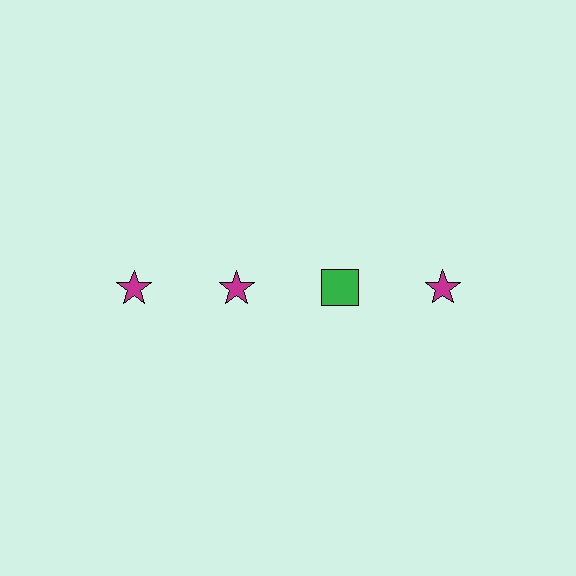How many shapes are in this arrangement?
There are 4 shapes arranged in a grid pattern.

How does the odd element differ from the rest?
It differs in both color (green instead of magenta) and shape (square instead of star).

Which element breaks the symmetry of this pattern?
The green square in the top row, center column breaks the symmetry. All other shapes are magenta stars.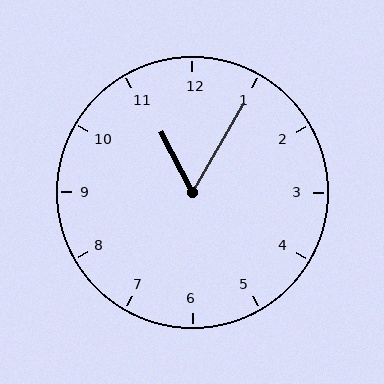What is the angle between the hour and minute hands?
Approximately 58 degrees.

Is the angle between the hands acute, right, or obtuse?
It is acute.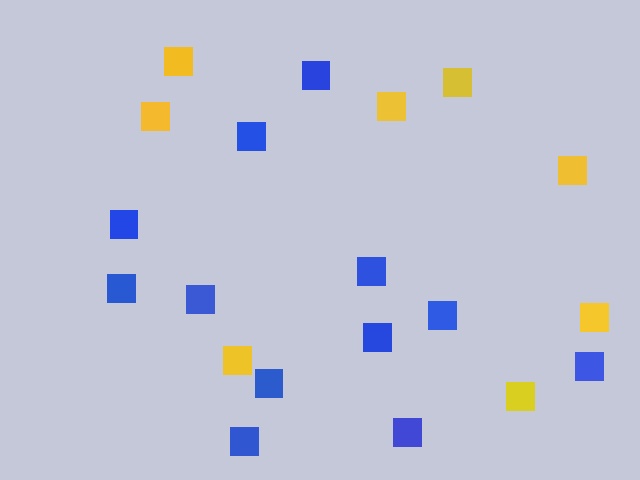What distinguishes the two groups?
There are 2 groups: one group of yellow squares (8) and one group of blue squares (12).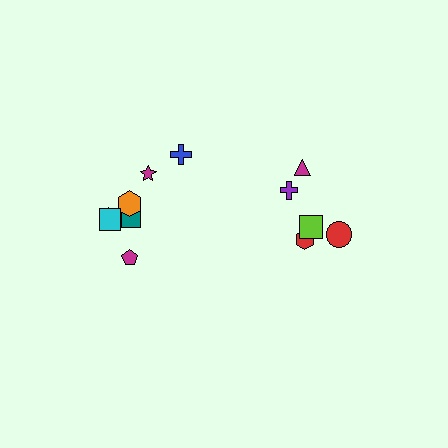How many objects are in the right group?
There are 5 objects.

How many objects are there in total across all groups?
There are 12 objects.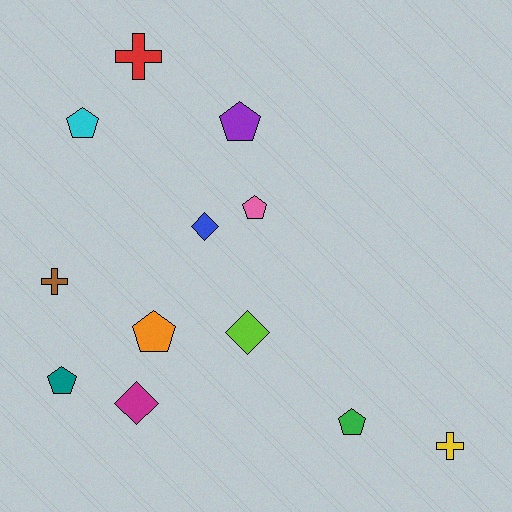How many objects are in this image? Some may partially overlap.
There are 12 objects.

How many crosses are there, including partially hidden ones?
There are 3 crosses.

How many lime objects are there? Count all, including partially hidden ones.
There is 1 lime object.